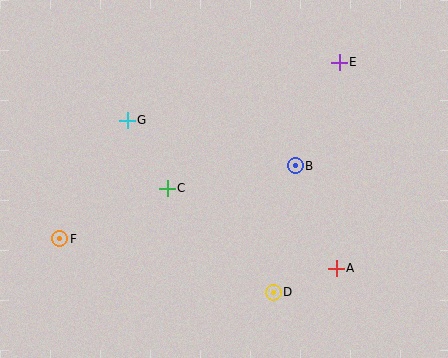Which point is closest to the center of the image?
Point C at (167, 188) is closest to the center.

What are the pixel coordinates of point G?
Point G is at (127, 120).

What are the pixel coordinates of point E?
Point E is at (339, 62).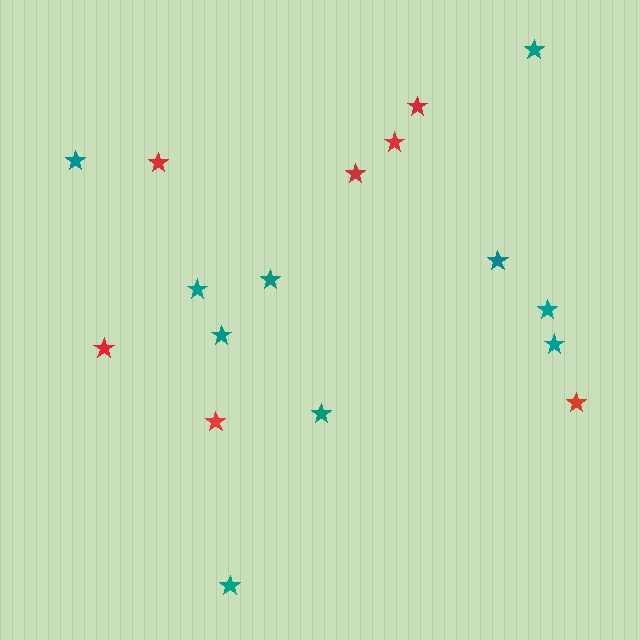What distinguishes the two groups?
There are 2 groups: one group of red stars (7) and one group of teal stars (10).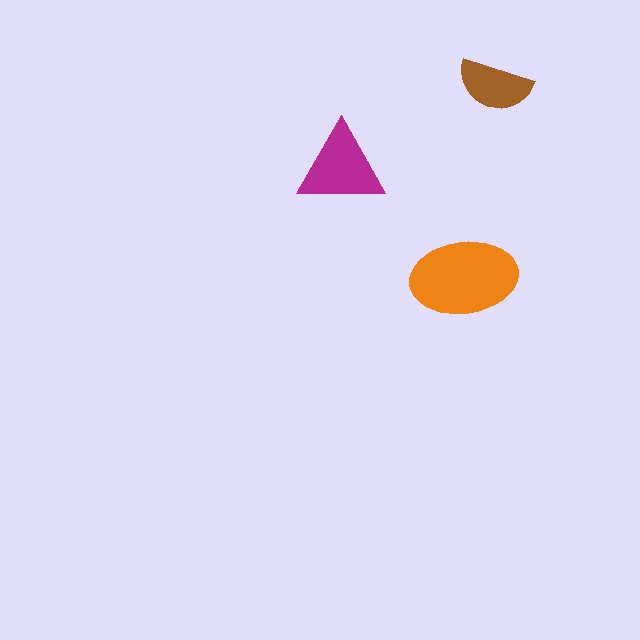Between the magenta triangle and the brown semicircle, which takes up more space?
The magenta triangle.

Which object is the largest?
The orange ellipse.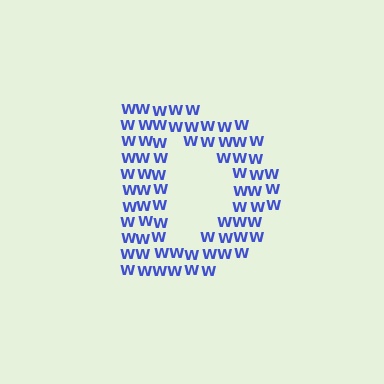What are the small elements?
The small elements are letter W's.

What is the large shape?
The large shape is the letter D.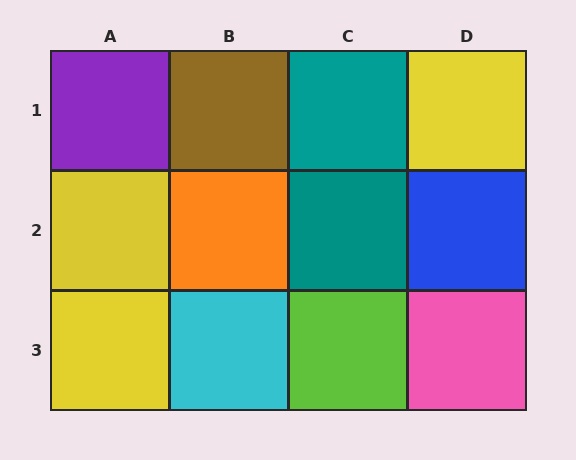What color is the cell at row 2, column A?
Yellow.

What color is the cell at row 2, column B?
Orange.